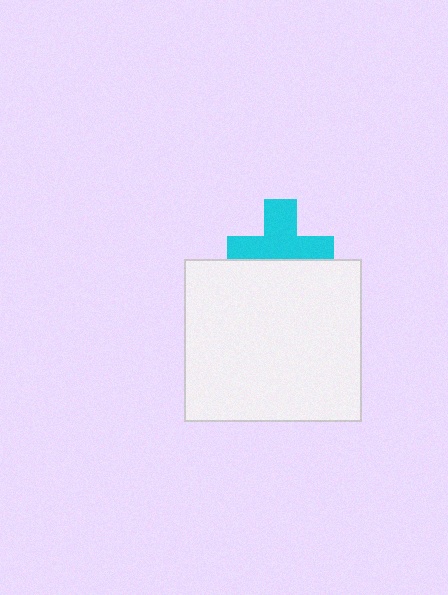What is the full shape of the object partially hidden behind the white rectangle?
The partially hidden object is a cyan cross.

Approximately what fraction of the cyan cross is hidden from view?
Roughly 38% of the cyan cross is hidden behind the white rectangle.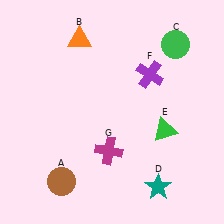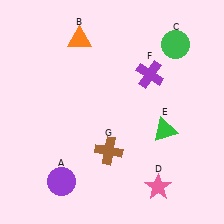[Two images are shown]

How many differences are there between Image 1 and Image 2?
There are 3 differences between the two images.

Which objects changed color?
A changed from brown to purple. D changed from teal to pink. G changed from magenta to brown.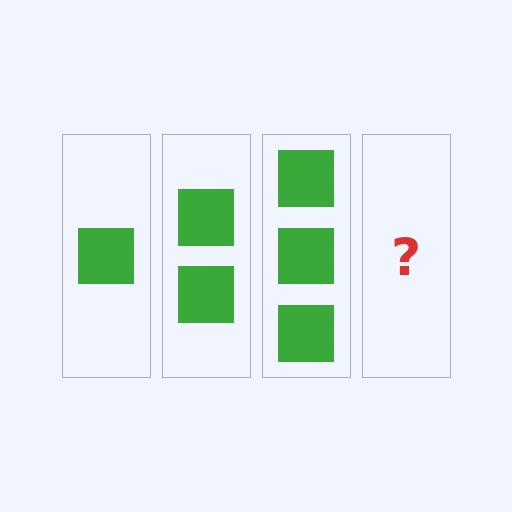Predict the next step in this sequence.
The next step is 4 squares.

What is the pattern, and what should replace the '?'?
The pattern is that each step adds one more square. The '?' should be 4 squares.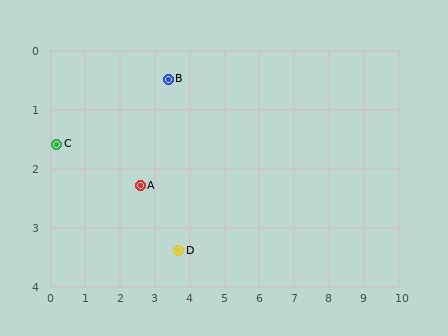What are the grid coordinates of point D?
Point D is at approximately (3.7, 3.4).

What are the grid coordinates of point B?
Point B is at approximately (3.4, 0.5).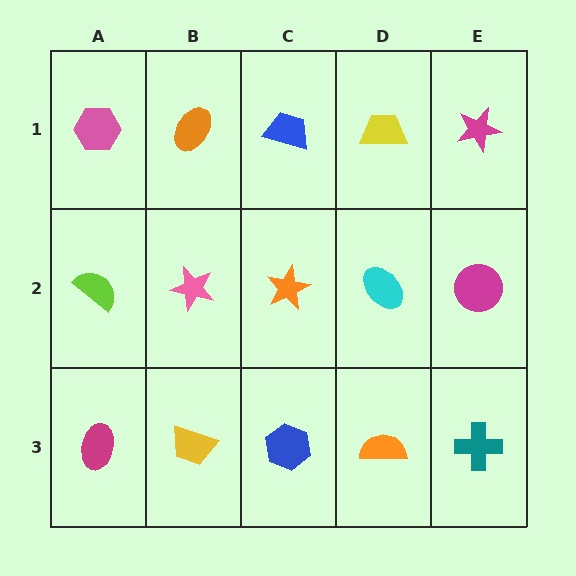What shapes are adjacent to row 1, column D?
A cyan ellipse (row 2, column D), a blue trapezoid (row 1, column C), a magenta star (row 1, column E).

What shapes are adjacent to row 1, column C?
An orange star (row 2, column C), an orange ellipse (row 1, column B), a yellow trapezoid (row 1, column D).